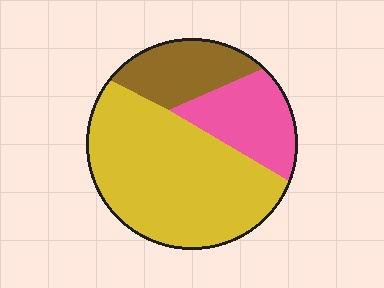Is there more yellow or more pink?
Yellow.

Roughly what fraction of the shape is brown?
Brown covers 19% of the shape.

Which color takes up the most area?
Yellow, at roughly 60%.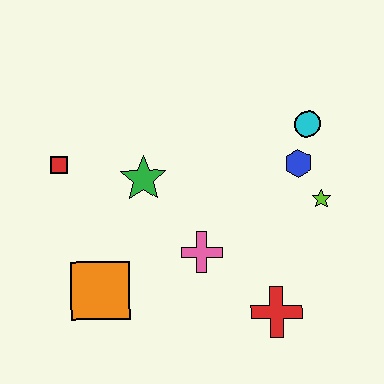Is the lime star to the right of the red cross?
Yes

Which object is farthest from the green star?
The red cross is farthest from the green star.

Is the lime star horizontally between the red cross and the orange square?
No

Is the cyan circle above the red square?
Yes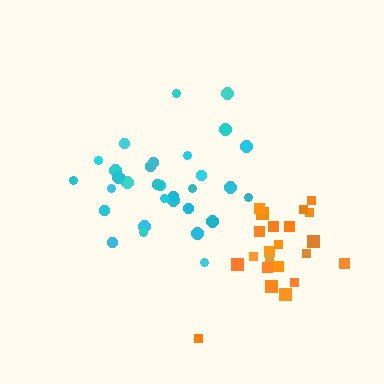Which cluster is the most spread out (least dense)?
Cyan.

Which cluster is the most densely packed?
Orange.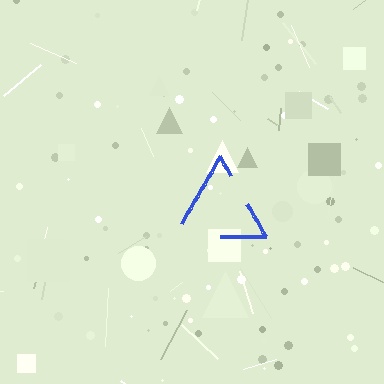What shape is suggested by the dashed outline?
The dashed outline suggests a triangle.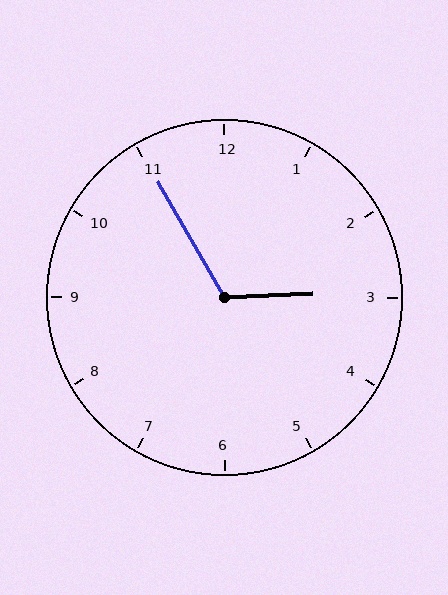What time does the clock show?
2:55.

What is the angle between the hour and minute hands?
Approximately 118 degrees.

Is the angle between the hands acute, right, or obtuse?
It is obtuse.